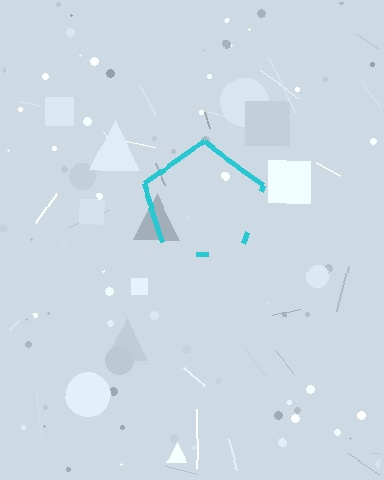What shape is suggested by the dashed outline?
The dashed outline suggests a pentagon.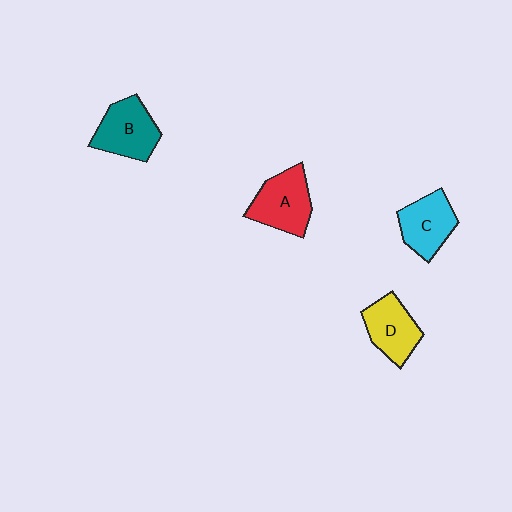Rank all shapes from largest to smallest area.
From largest to smallest: A (red), B (teal), C (cyan), D (yellow).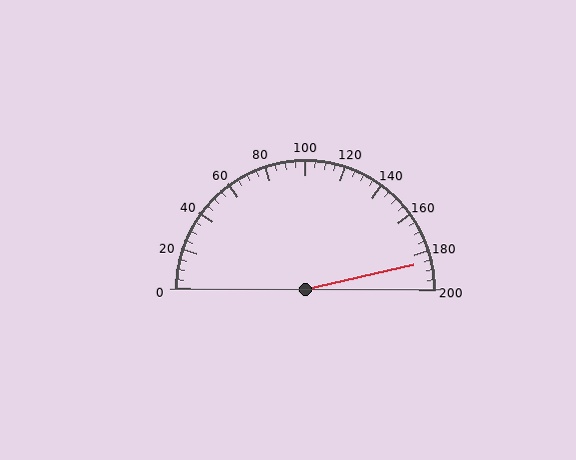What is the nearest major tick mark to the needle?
The nearest major tick mark is 180.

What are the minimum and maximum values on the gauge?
The gauge ranges from 0 to 200.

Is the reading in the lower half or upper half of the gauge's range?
The reading is in the upper half of the range (0 to 200).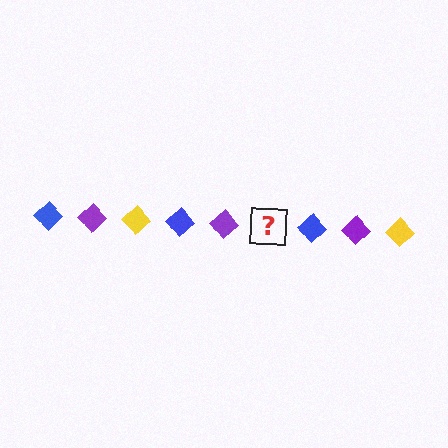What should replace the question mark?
The question mark should be replaced with a yellow diamond.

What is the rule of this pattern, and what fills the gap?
The rule is that the pattern cycles through blue, purple, yellow diamonds. The gap should be filled with a yellow diamond.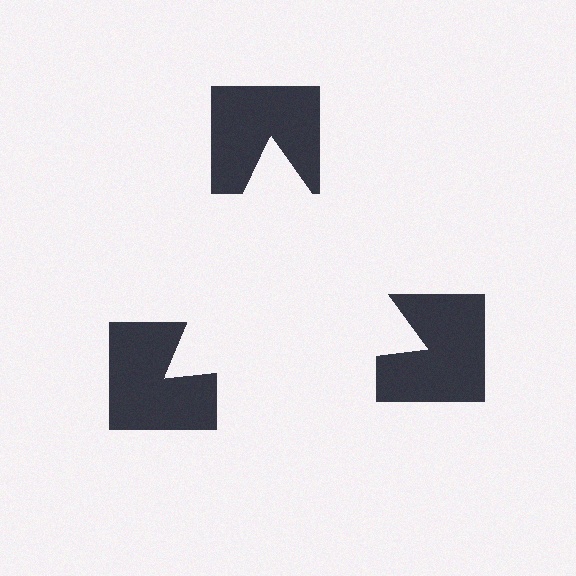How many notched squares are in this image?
There are 3 — one at each vertex of the illusory triangle.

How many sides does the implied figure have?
3 sides.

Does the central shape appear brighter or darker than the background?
It typically appears slightly brighter than the background, even though no actual brightness change is drawn.